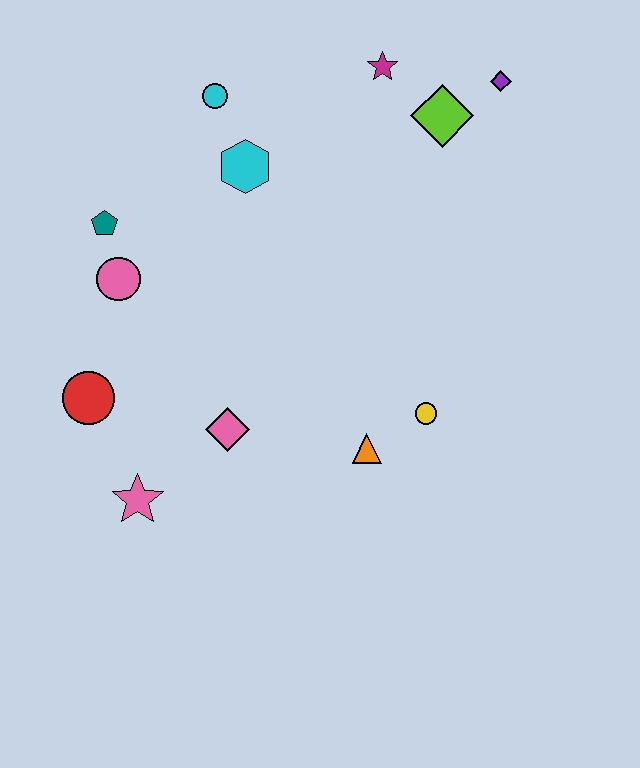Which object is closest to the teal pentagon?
The pink circle is closest to the teal pentagon.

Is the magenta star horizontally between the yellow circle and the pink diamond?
Yes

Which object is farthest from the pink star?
The purple diamond is farthest from the pink star.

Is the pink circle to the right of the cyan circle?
No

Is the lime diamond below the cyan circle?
Yes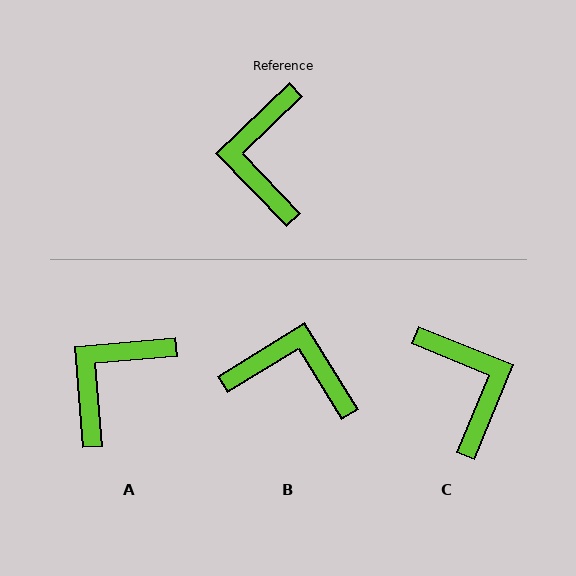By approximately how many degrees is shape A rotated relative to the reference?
Approximately 39 degrees clockwise.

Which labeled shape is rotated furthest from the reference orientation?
C, about 156 degrees away.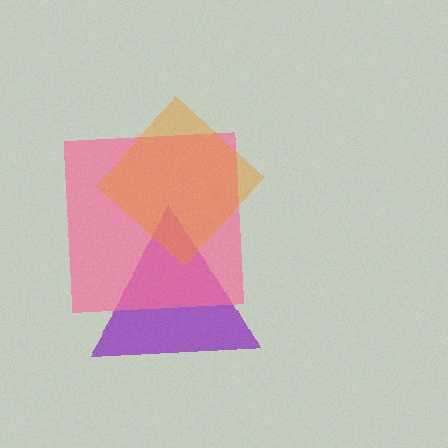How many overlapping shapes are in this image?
There are 3 overlapping shapes in the image.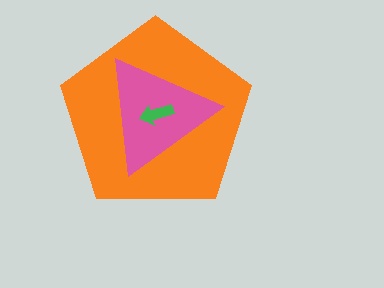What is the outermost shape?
The orange pentagon.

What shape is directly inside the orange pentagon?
The pink triangle.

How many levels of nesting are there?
3.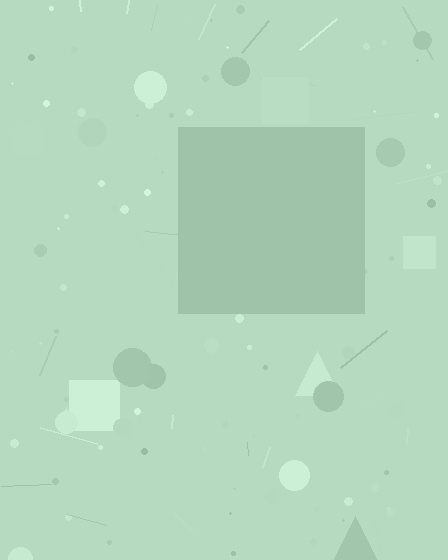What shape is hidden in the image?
A square is hidden in the image.